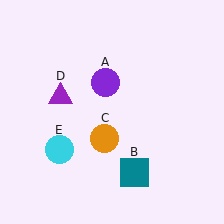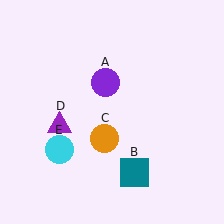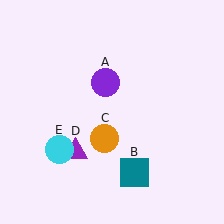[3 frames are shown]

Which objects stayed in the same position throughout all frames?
Purple circle (object A) and teal square (object B) and orange circle (object C) and cyan circle (object E) remained stationary.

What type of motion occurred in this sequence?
The purple triangle (object D) rotated counterclockwise around the center of the scene.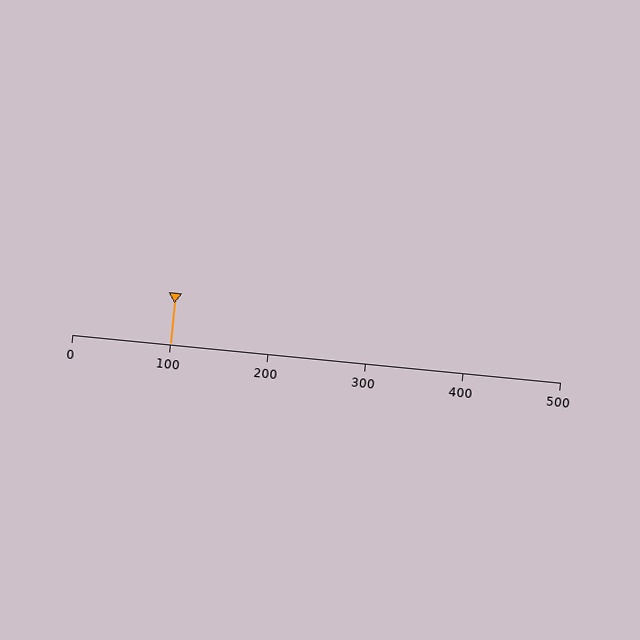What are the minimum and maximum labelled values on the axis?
The axis runs from 0 to 500.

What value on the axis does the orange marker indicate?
The marker indicates approximately 100.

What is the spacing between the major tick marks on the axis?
The major ticks are spaced 100 apart.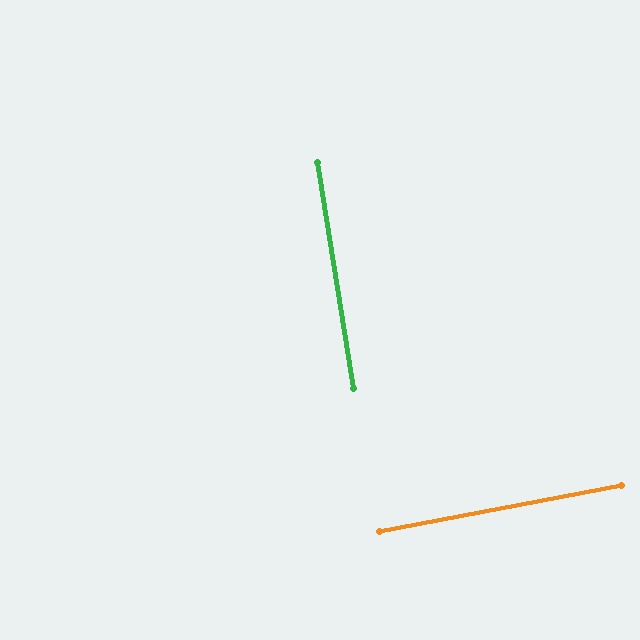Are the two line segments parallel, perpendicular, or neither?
Perpendicular — they meet at approximately 88°.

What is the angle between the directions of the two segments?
Approximately 88 degrees.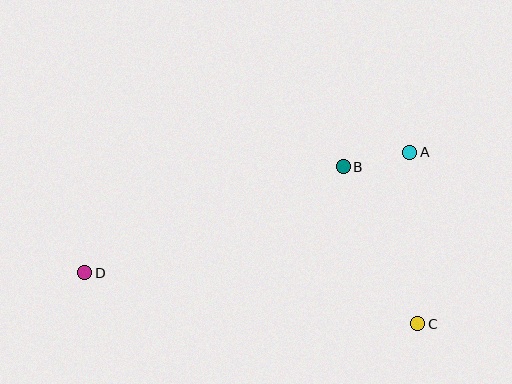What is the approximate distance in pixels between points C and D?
The distance between C and D is approximately 337 pixels.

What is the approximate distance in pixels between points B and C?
The distance between B and C is approximately 174 pixels.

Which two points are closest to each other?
Points A and B are closest to each other.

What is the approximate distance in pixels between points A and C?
The distance between A and C is approximately 172 pixels.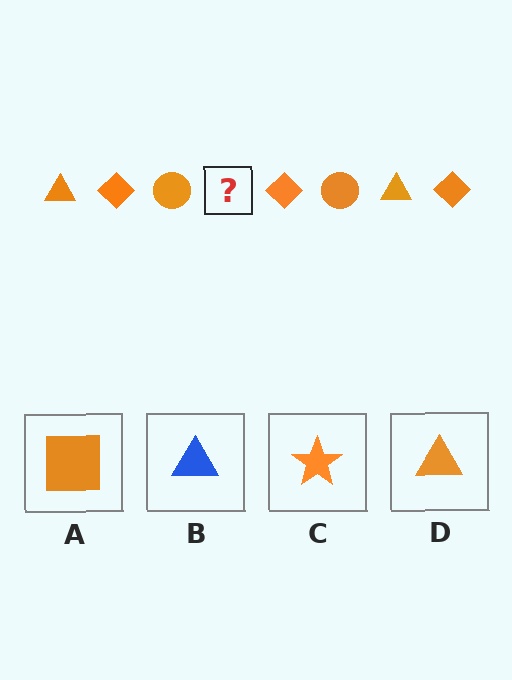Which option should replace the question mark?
Option D.